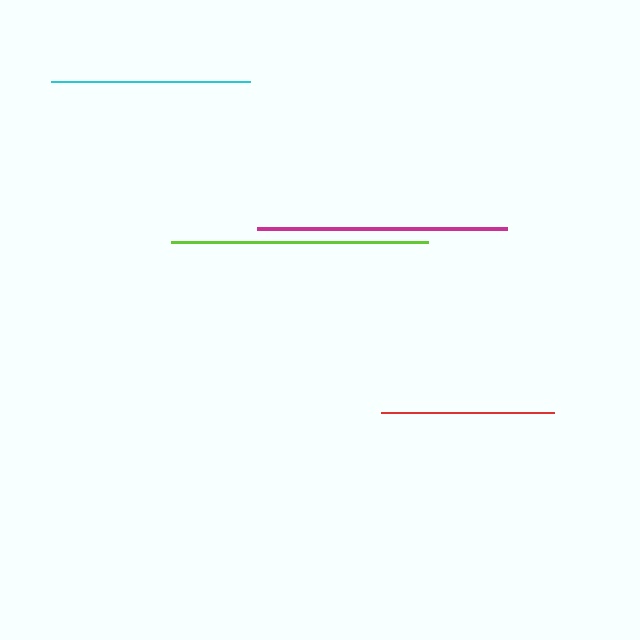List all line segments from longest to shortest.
From longest to shortest: lime, magenta, cyan, red.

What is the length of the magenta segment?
The magenta segment is approximately 250 pixels long.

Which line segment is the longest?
The lime line is the longest at approximately 257 pixels.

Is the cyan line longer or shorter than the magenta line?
The magenta line is longer than the cyan line.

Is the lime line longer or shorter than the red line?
The lime line is longer than the red line.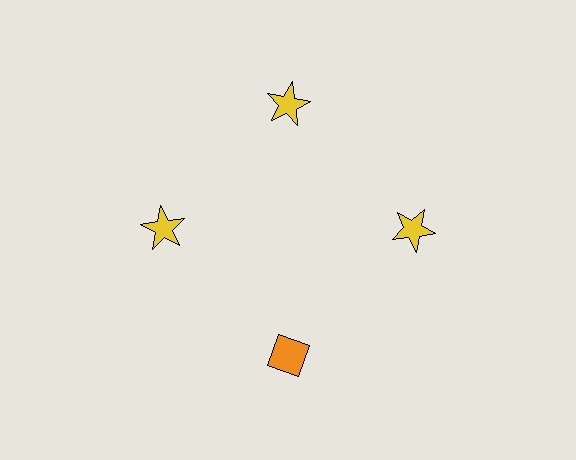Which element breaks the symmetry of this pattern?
The orange diamond at roughly the 6 o'clock position breaks the symmetry. All other shapes are yellow stars.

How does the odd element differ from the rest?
It differs in both color (orange instead of yellow) and shape (diamond instead of star).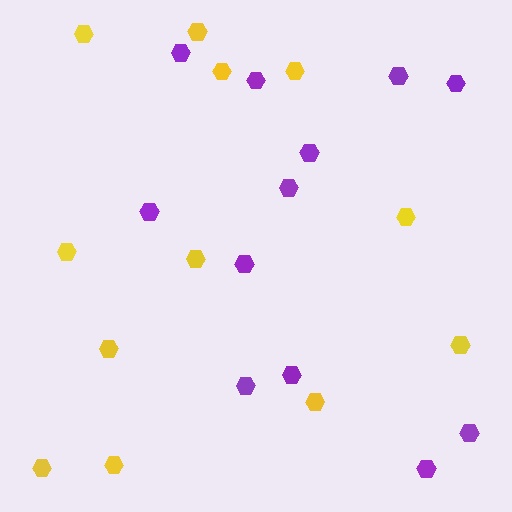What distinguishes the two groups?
There are 2 groups: one group of purple hexagons (12) and one group of yellow hexagons (12).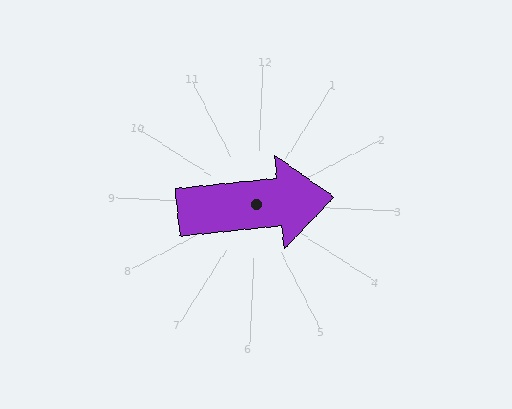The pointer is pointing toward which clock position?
Roughly 3 o'clock.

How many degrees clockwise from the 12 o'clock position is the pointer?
Approximately 82 degrees.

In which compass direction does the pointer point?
East.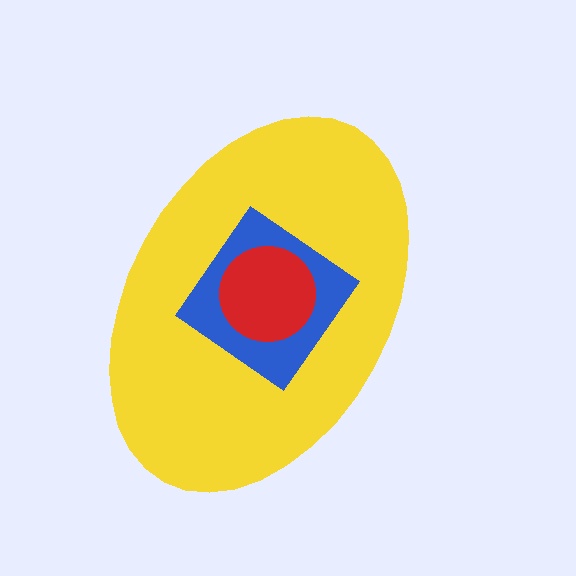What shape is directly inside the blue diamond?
The red circle.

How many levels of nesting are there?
3.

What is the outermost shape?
The yellow ellipse.